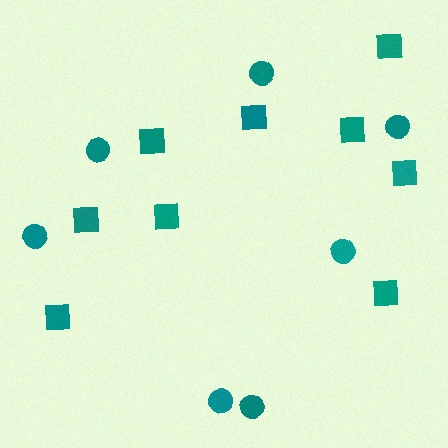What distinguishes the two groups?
There are 2 groups: one group of circles (7) and one group of squares (9).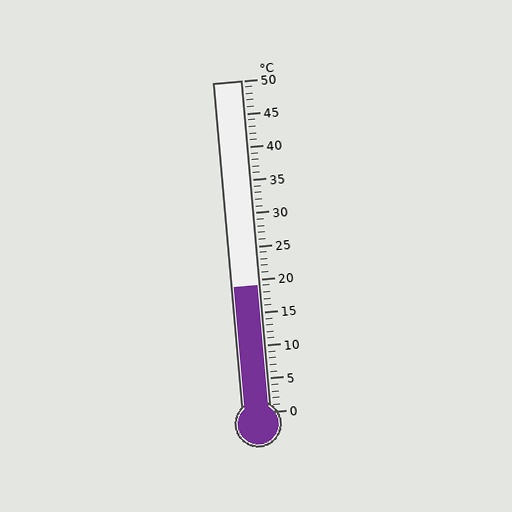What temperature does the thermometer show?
The thermometer shows approximately 19°C.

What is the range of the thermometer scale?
The thermometer scale ranges from 0°C to 50°C.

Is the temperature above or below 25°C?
The temperature is below 25°C.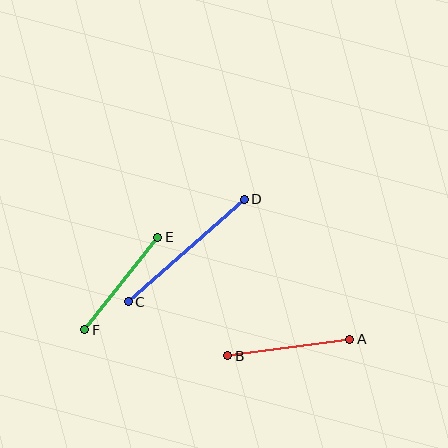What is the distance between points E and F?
The distance is approximately 118 pixels.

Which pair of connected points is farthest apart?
Points C and D are farthest apart.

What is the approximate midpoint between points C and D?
The midpoint is at approximately (186, 251) pixels.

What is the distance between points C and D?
The distance is approximately 155 pixels.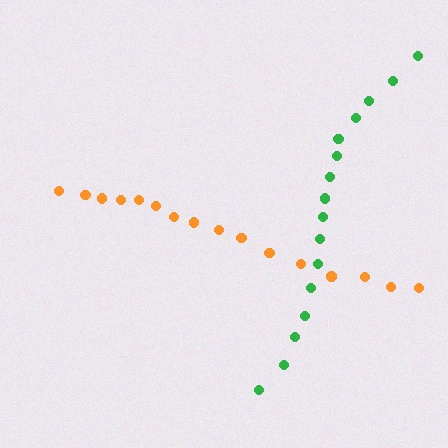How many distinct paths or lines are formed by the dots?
There are 2 distinct paths.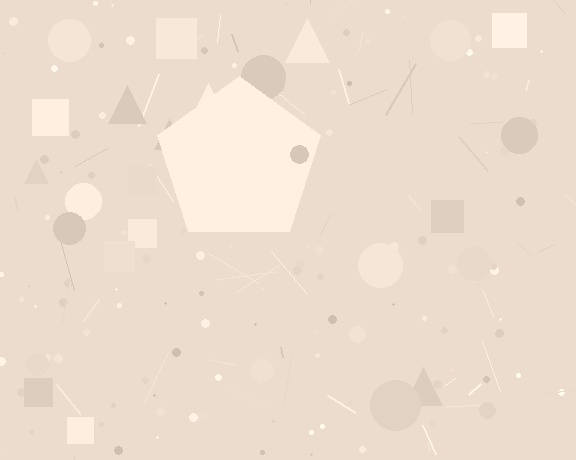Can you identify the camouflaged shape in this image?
The camouflaged shape is a pentagon.